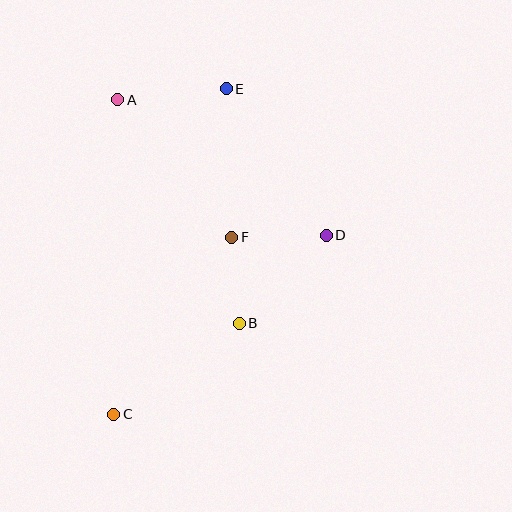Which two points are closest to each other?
Points B and F are closest to each other.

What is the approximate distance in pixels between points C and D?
The distance between C and D is approximately 278 pixels.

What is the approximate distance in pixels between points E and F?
The distance between E and F is approximately 149 pixels.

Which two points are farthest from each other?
Points C and E are farthest from each other.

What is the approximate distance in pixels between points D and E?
The distance between D and E is approximately 177 pixels.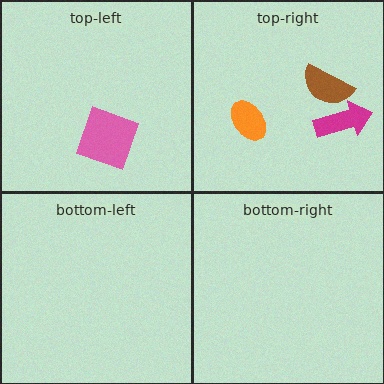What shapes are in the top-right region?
The magenta arrow, the brown semicircle, the orange ellipse.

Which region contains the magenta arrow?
The top-right region.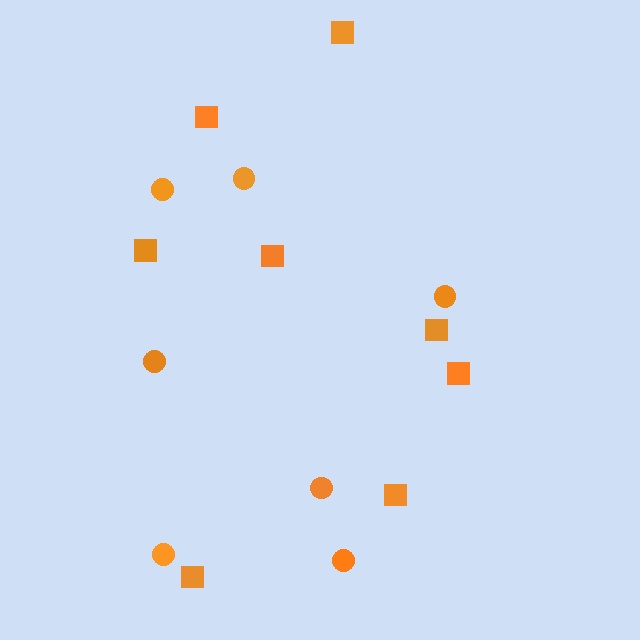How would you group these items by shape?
There are 2 groups: one group of circles (7) and one group of squares (8).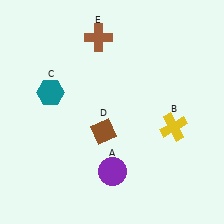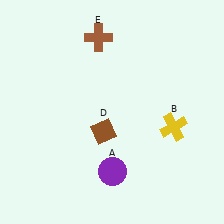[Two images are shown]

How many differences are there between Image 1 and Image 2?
There is 1 difference between the two images.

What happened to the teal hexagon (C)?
The teal hexagon (C) was removed in Image 2. It was in the top-left area of Image 1.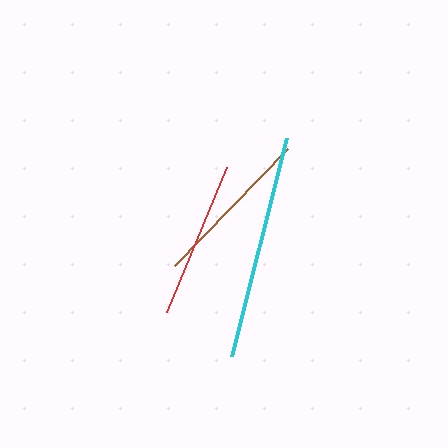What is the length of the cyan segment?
The cyan segment is approximately 225 pixels long.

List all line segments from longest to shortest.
From longest to shortest: cyan, brown, red.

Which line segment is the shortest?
The red line is the shortest at approximately 158 pixels.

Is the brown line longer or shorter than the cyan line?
The cyan line is longer than the brown line.